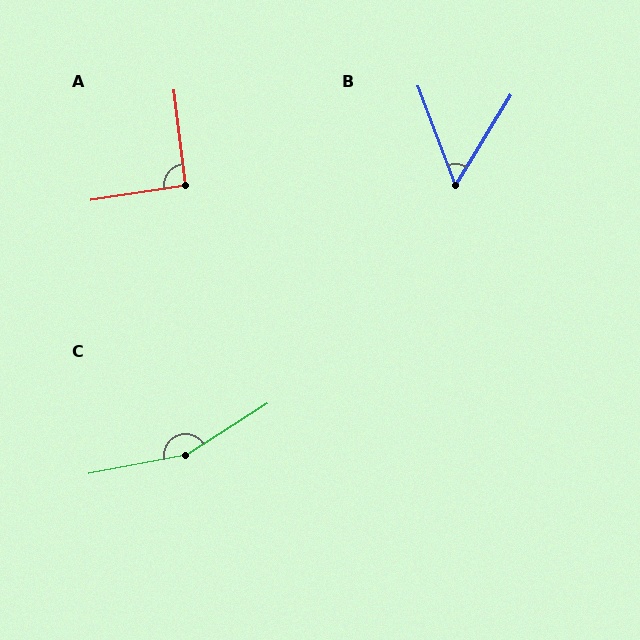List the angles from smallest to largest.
B (52°), A (92°), C (158°).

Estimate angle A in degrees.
Approximately 92 degrees.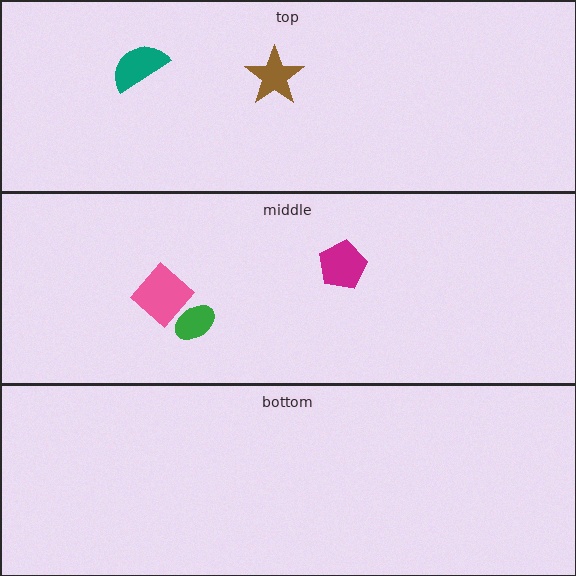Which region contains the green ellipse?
The middle region.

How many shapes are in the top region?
2.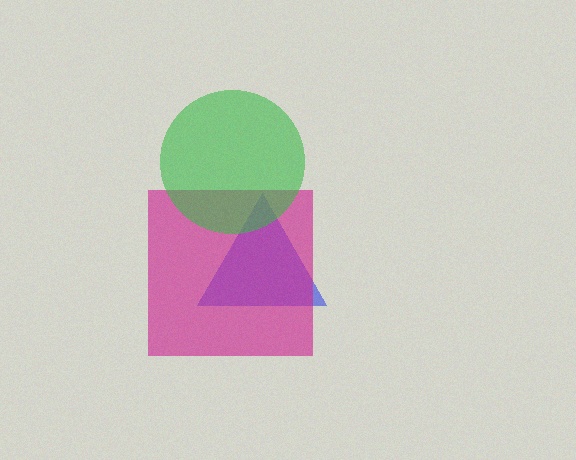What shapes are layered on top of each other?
The layered shapes are: a blue triangle, a magenta square, a green circle.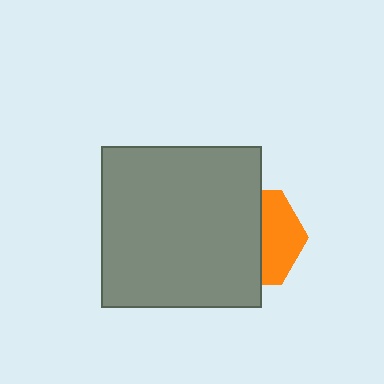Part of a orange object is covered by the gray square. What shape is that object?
It is a hexagon.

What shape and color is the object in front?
The object in front is a gray square.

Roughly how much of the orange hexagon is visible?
A small part of it is visible (roughly 41%).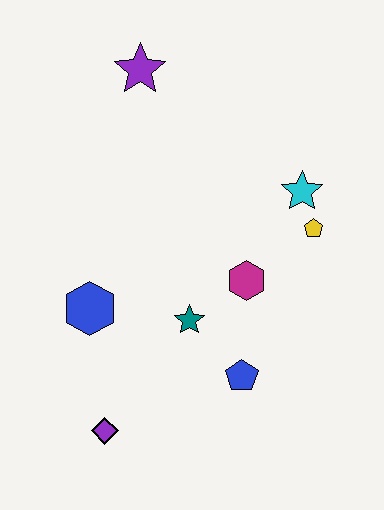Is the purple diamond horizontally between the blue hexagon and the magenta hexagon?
Yes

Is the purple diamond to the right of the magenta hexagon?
No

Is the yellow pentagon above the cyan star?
No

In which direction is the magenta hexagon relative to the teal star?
The magenta hexagon is to the right of the teal star.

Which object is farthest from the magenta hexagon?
The purple star is farthest from the magenta hexagon.